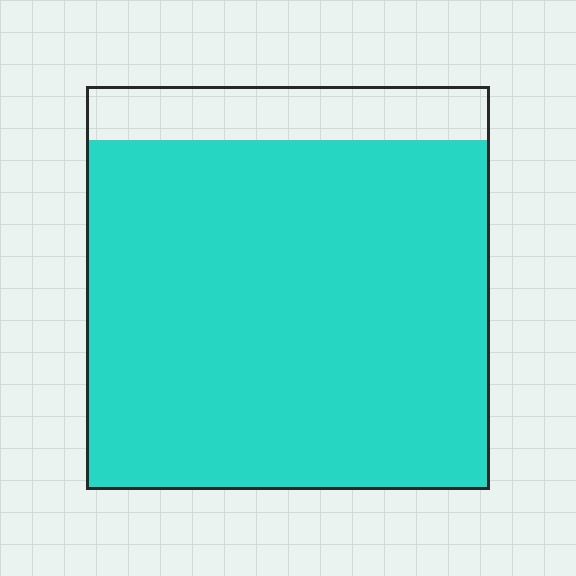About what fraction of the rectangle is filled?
About seven eighths (7/8).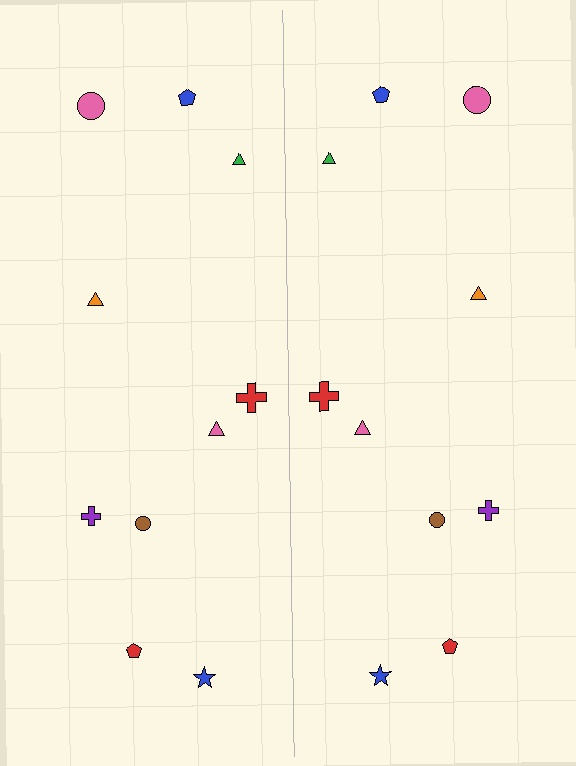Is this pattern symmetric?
Yes, this pattern has bilateral (reflection) symmetry.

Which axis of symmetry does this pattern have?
The pattern has a vertical axis of symmetry running through the center of the image.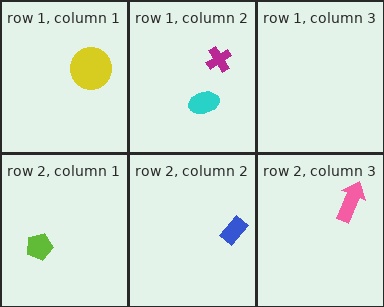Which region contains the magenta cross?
The row 1, column 2 region.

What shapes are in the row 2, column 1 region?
The lime pentagon.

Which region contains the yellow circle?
The row 1, column 1 region.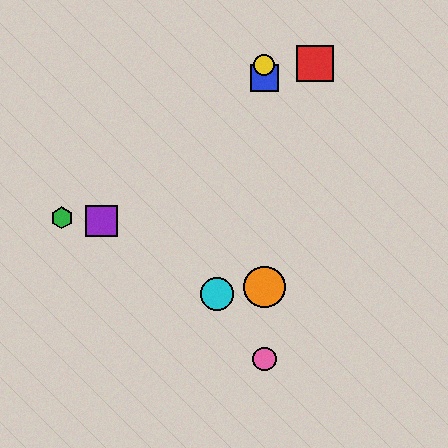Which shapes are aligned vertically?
The blue square, the yellow circle, the orange circle, the pink circle are aligned vertically.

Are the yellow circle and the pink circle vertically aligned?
Yes, both are at x≈264.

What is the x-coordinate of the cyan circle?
The cyan circle is at x≈217.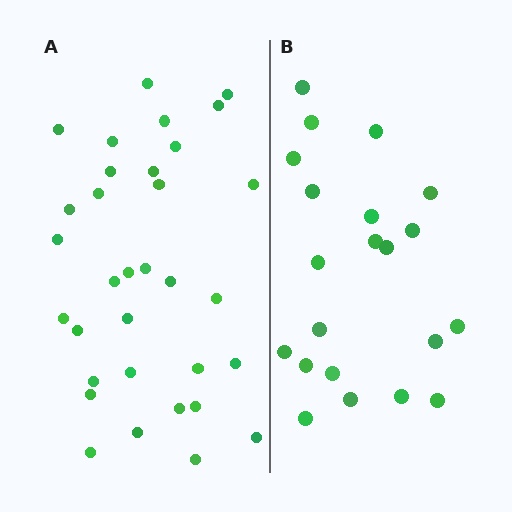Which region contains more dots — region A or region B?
Region A (the left region) has more dots.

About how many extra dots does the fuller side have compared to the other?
Region A has roughly 12 or so more dots than region B.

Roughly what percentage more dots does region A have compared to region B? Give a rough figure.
About 55% more.